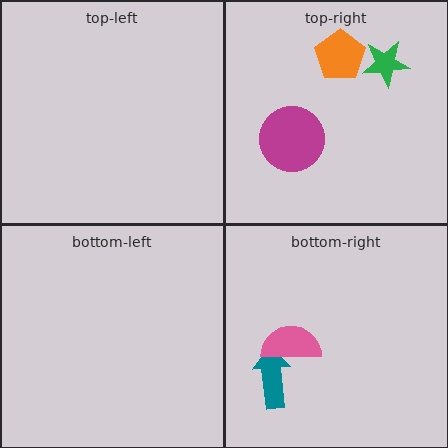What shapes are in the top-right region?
The magenta circle, the green star, the orange pentagon.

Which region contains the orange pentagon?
The top-right region.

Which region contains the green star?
The top-right region.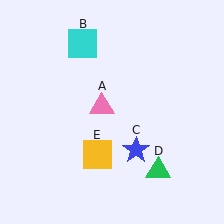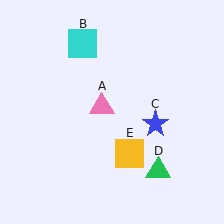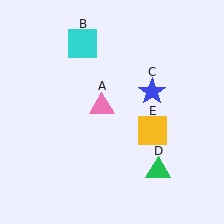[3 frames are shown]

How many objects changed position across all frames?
2 objects changed position: blue star (object C), yellow square (object E).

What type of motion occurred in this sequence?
The blue star (object C), yellow square (object E) rotated counterclockwise around the center of the scene.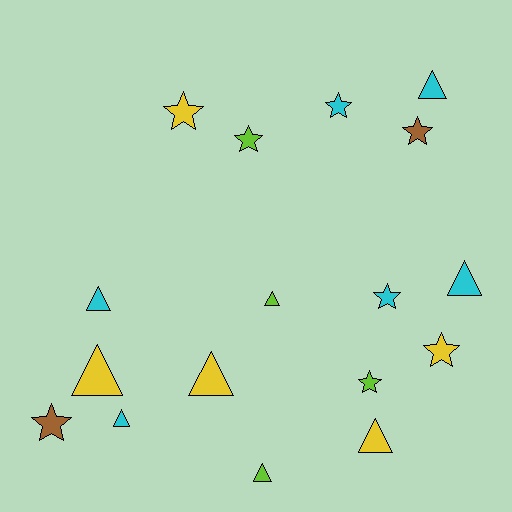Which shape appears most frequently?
Triangle, with 9 objects.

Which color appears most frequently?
Cyan, with 6 objects.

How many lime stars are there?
There are 2 lime stars.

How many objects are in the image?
There are 17 objects.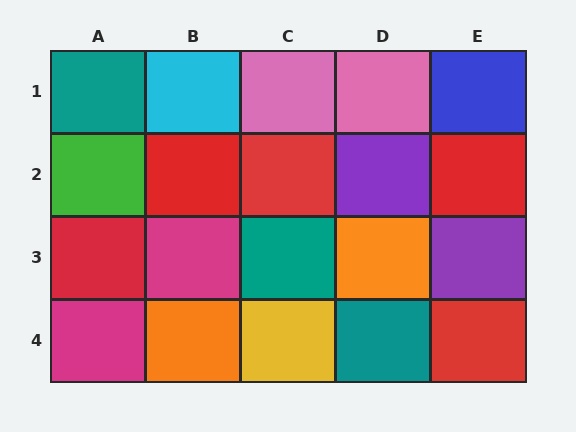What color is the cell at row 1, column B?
Cyan.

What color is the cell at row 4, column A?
Magenta.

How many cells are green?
1 cell is green.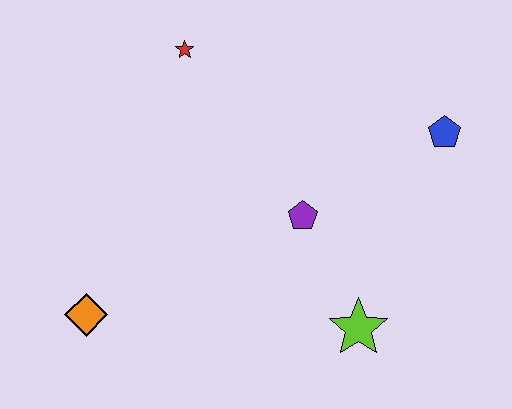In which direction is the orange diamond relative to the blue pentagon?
The orange diamond is to the left of the blue pentagon.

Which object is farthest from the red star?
The lime star is farthest from the red star.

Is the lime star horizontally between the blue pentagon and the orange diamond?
Yes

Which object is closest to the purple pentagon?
The lime star is closest to the purple pentagon.